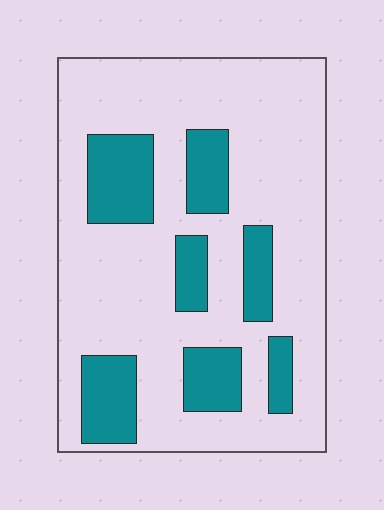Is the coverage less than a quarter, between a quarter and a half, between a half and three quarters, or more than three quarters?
Less than a quarter.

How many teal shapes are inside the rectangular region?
7.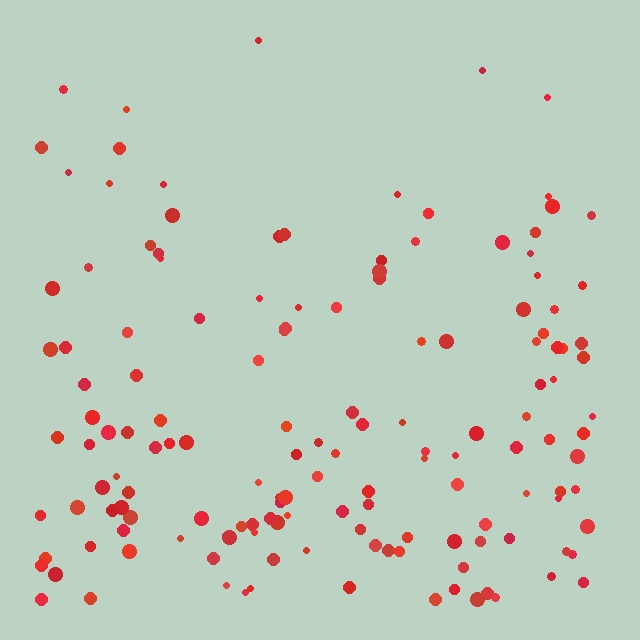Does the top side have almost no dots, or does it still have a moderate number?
Still a moderate number, just noticeably fewer than the bottom.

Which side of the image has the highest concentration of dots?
The bottom.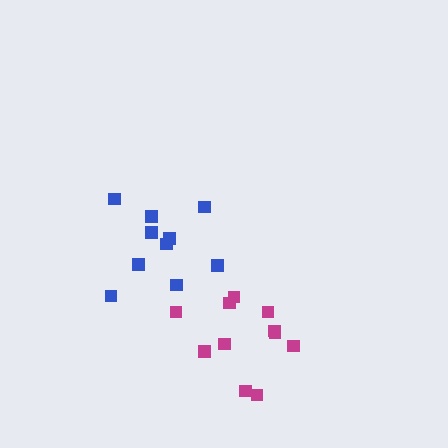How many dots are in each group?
Group 1: 10 dots, Group 2: 11 dots (21 total).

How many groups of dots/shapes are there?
There are 2 groups.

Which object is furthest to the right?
The magenta cluster is rightmost.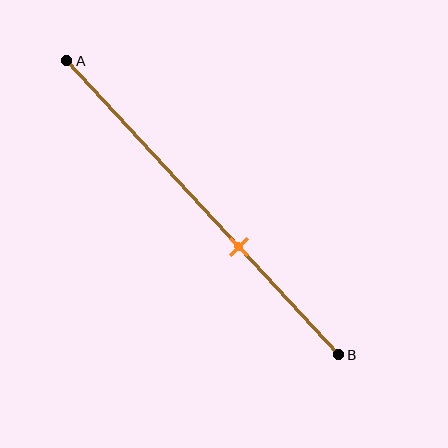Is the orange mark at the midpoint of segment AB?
No, the mark is at about 65% from A, not at the 50% midpoint.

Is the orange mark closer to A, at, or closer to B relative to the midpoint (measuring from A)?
The orange mark is closer to point B than the midpoint of segment AB.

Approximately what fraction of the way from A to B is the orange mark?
The orange mark is approximately 65% of the way from A to B.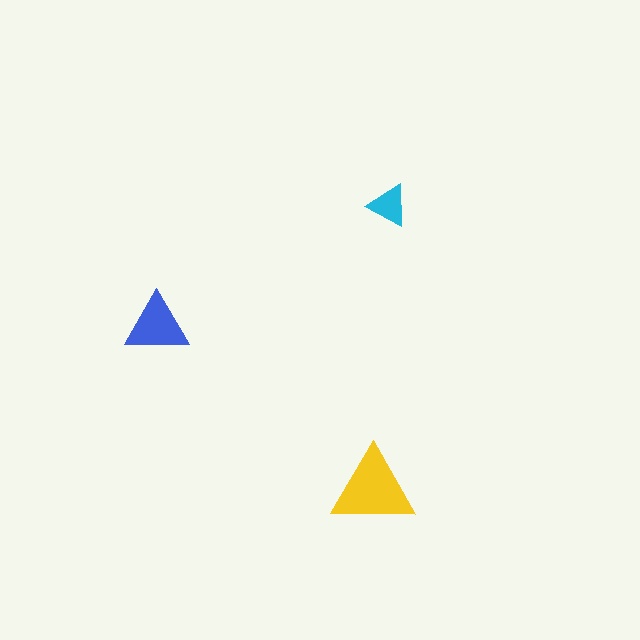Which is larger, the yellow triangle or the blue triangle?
The yellow one.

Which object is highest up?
The cyan triangle is topmost.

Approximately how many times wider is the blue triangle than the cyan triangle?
About 1.5 times wider.